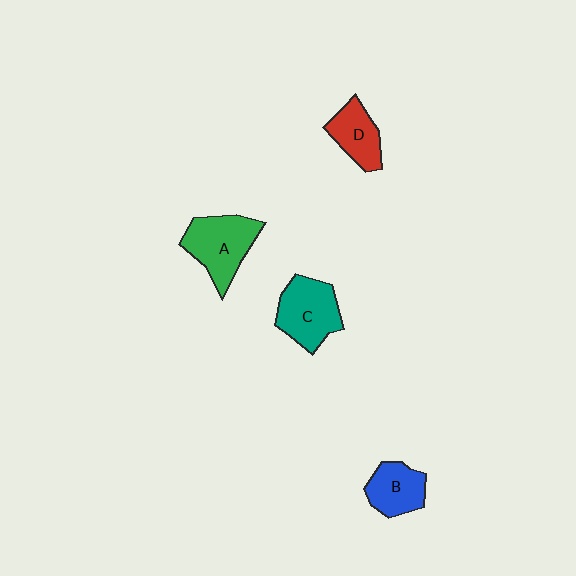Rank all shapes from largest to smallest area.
From largest to smallest: A (green), C (teal), B (blue), D (red).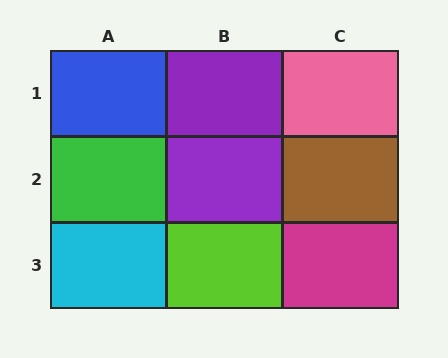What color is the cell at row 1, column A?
Blue.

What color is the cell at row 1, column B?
Purple.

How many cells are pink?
1 cell is pink.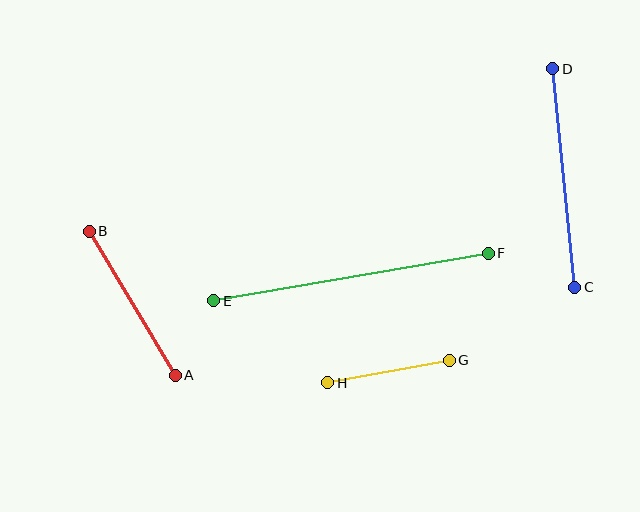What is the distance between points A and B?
The distance is approximately 168 pixels.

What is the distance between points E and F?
The distance is approximately 279 pixels.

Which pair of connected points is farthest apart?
Points E and F are farthest apart.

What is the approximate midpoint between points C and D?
The midpoint is at approximately (564, 178) pixels.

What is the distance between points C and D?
The distance is approximately 219 pixels.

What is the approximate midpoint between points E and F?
The midpoint is at approximately (351, 277) pixels.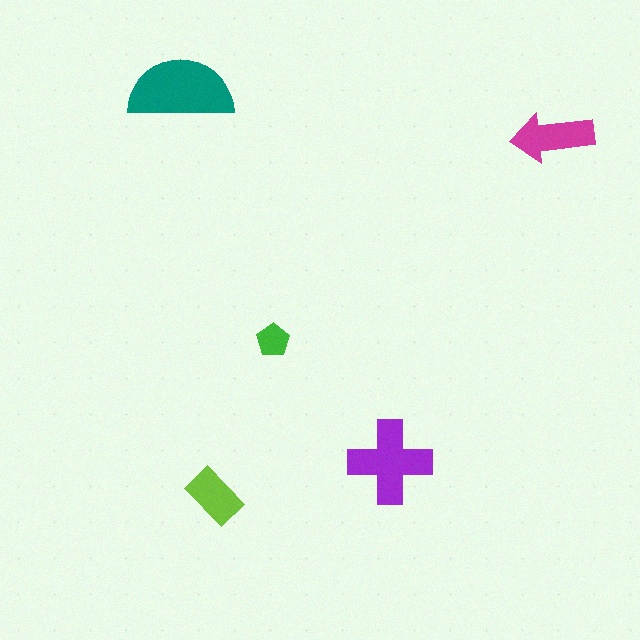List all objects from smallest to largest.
The green pentagon, the lime rectangle, the magenta arrow, the purple cross, the teal semicircle.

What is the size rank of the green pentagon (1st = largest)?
5th.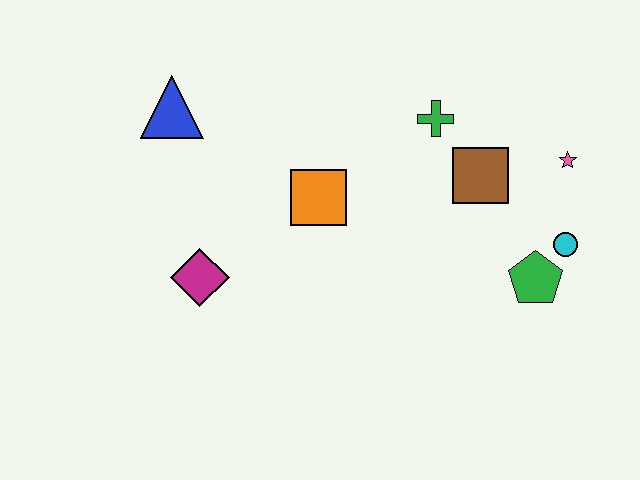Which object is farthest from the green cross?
The magenta diamond is farthest from the green cross.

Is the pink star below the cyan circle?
No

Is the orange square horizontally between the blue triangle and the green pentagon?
Yes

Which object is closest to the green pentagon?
The cyan circle is closest to the green pentagon.